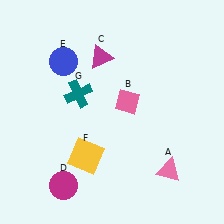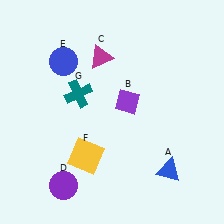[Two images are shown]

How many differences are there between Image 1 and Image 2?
There are 3 differences between the two images.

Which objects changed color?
A changed from pink to blue. B changed from pink to purple. D changed from magenta to purple.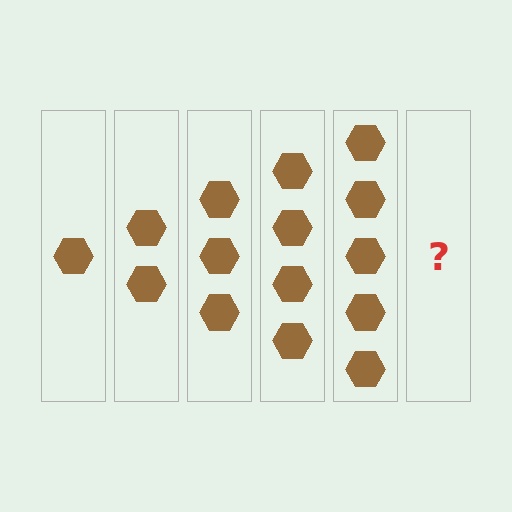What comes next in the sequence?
The next element should be 6 hexagons.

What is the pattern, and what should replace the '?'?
The pattern is that each step adds one more hexagon. The '?' should be 6 hexagons.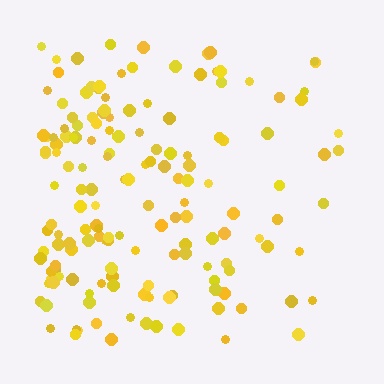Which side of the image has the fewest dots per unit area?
The right.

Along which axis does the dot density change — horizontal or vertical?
Horizontal.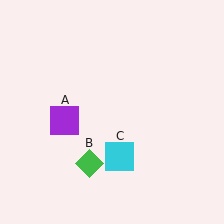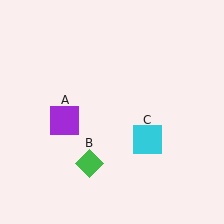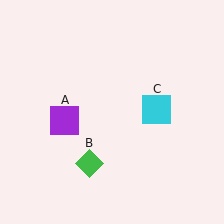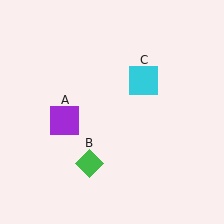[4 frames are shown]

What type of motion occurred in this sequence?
The cyan square (object C) rotated counterclockwise around the center of the scene.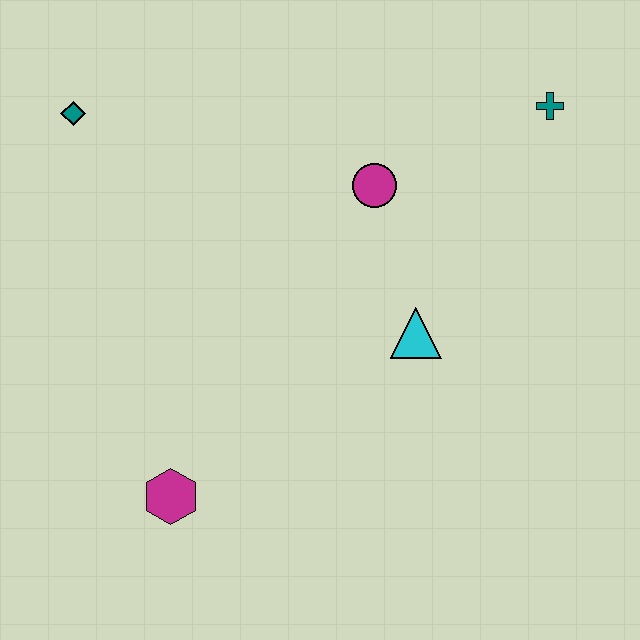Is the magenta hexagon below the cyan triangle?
Yes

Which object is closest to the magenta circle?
The cyan triangle is closest to the magenta circle.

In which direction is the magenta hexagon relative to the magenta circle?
The magenta hexagon is below the magenta circle.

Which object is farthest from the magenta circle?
The magenta hexagon is farthest from the magenta circle.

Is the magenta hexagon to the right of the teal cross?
No